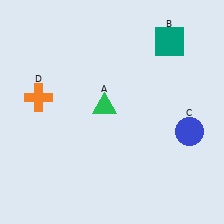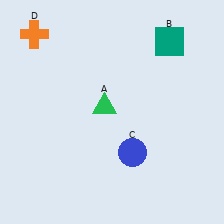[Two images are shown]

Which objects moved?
The objects that moved are: the blue circle (C), the orange cross (D).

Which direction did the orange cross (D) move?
The orange cross (D) moved up.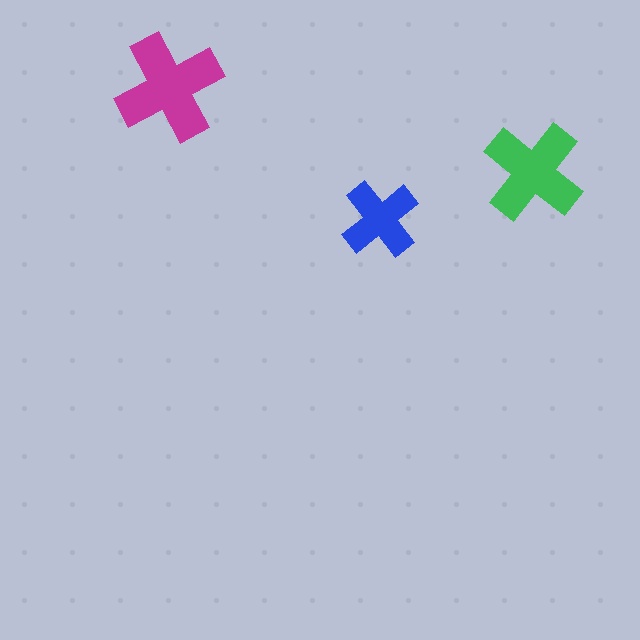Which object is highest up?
The magenta cross is topmost.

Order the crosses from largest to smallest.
the magenta one, the green one, the blue one.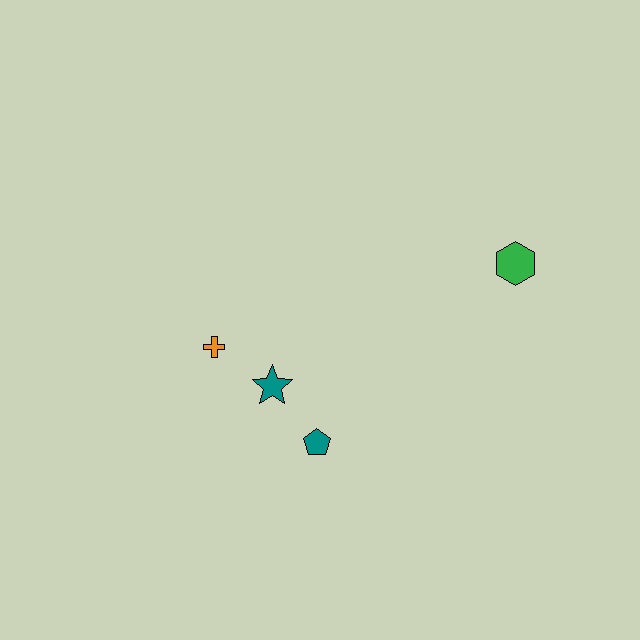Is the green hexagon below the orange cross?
No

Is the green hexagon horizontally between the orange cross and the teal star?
No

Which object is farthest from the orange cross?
The green hexagon is farthest from the orange cross.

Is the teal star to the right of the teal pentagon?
No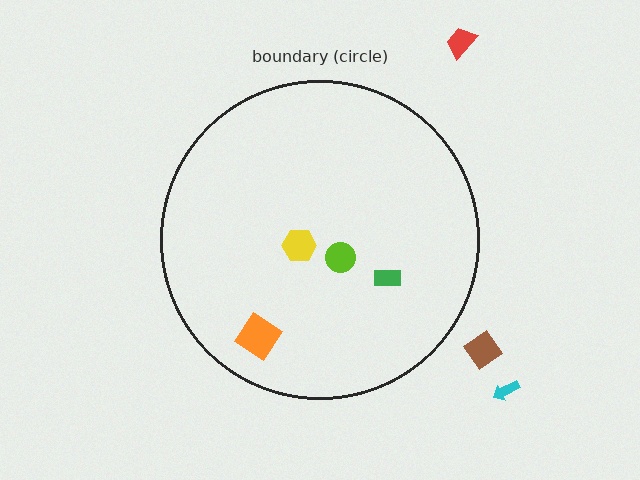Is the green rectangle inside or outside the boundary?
Inside.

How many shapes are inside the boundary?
4 inside, 3 outside.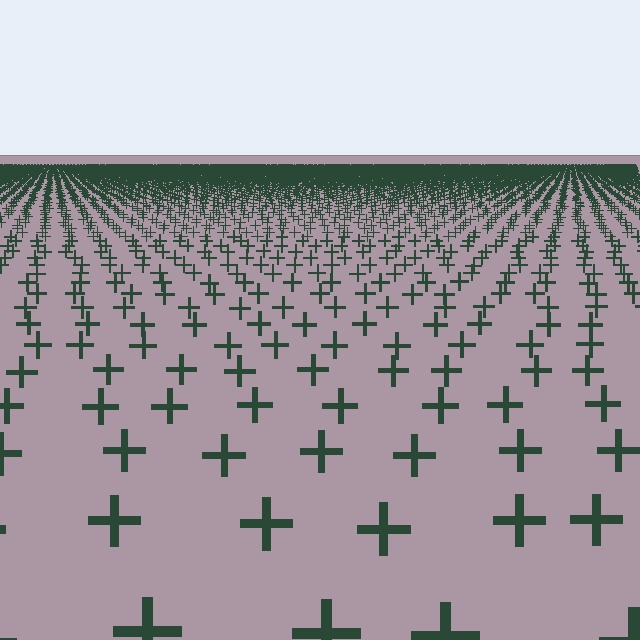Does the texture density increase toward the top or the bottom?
Density increases toward the top.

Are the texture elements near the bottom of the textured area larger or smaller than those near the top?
Larger. Near the bottom, elements are closer to the viewer and appear at a bigger on-screen size.